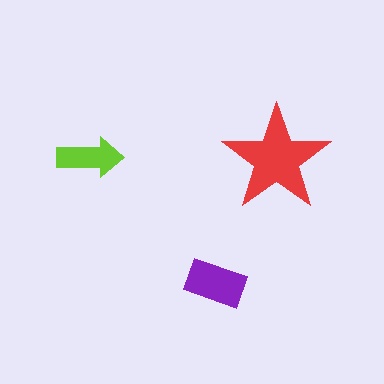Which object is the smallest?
The lime arrow.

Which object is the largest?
The red star.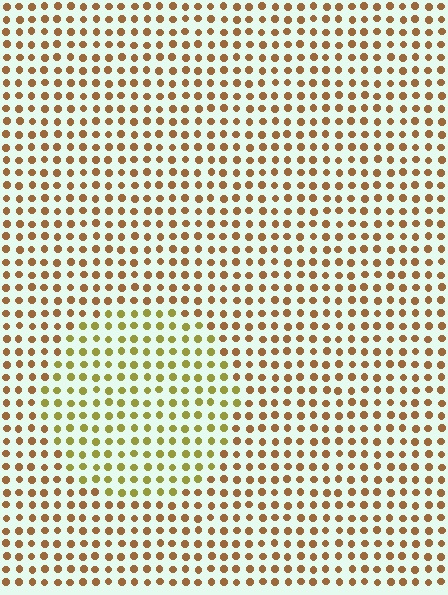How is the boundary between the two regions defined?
The boundary is defined purely by a slight shift in hue (about 35 degrees). Spacing, size, and orientation are identical on both sides.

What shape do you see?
I see a circle.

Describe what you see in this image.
The image is filled with small brown elements in a uniform arrangement. A circle-shaped region is visible where the elements are tinted to a slightly different hue, forming a subtle color boundary.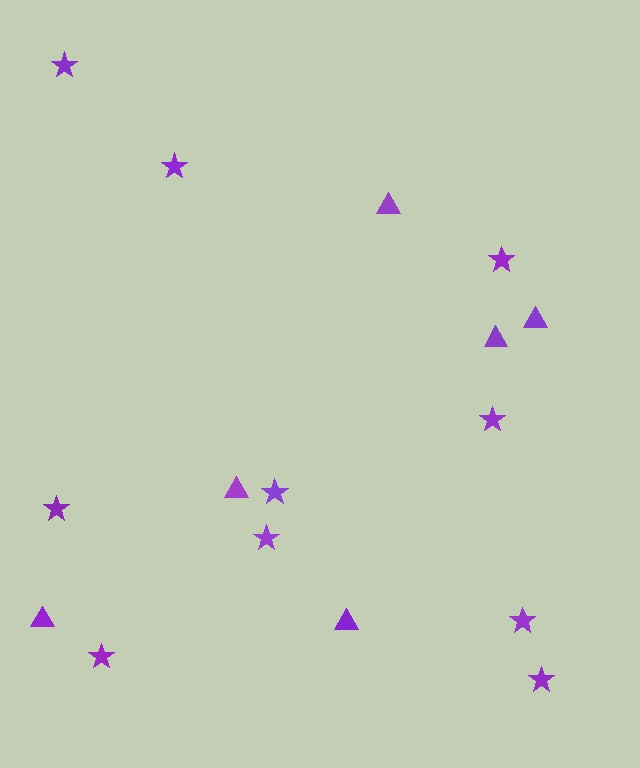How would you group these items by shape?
There are 2 groups: one group of stars (10) and one group of triangles (6).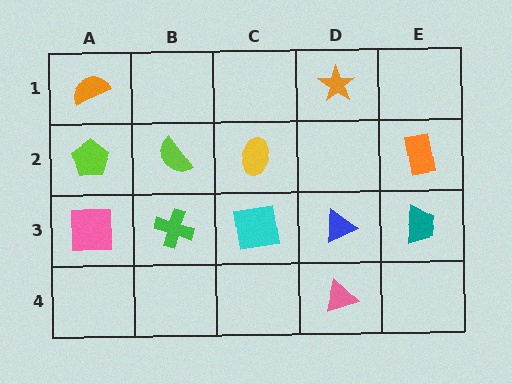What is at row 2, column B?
A lime semicircle.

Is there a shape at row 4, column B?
No, that cell is empty.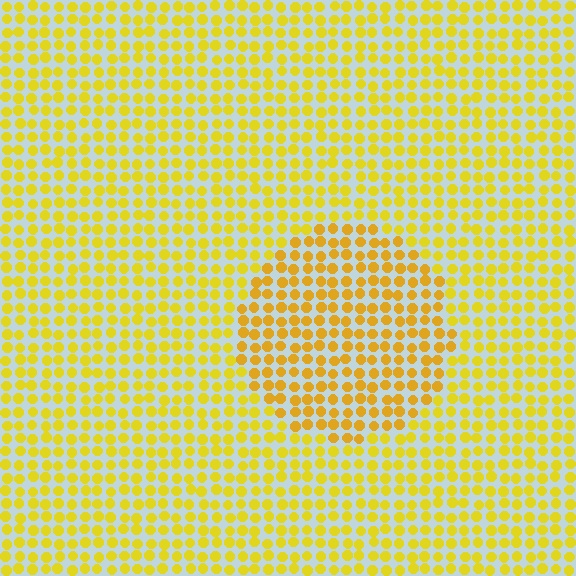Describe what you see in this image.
The image is filled with small yellow elements in a uniform arrangement. A circle-shaped region is visible where the elements are tinted to a slightly different hue, forming a subtle color boundary.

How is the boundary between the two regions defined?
The boundary is defined purely by a slight shift in hue (about 15 degrees). Spacing, size, and orientation are identical on both sides.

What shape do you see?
I see a circle.